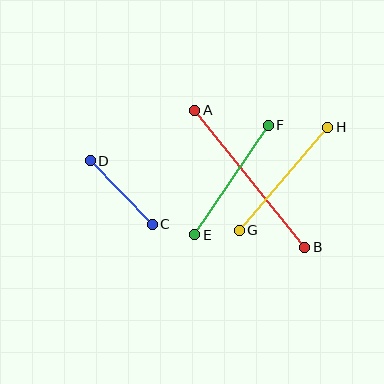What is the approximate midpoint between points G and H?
The midpoint is at approximately (284, 179) pixels.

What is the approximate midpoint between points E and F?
The midpoint is at approximately (231, 180) pixels.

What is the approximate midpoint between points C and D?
The midpoint is at approximately (121, 193) pixels.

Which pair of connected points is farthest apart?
Points A and B are farthest apart.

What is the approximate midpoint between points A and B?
The midpoint is at approximately (250, 179) pixels.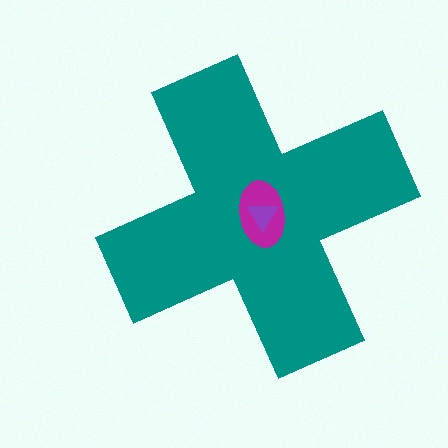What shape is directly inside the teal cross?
The magenta ellipse.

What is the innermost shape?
The purple triangle.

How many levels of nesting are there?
3.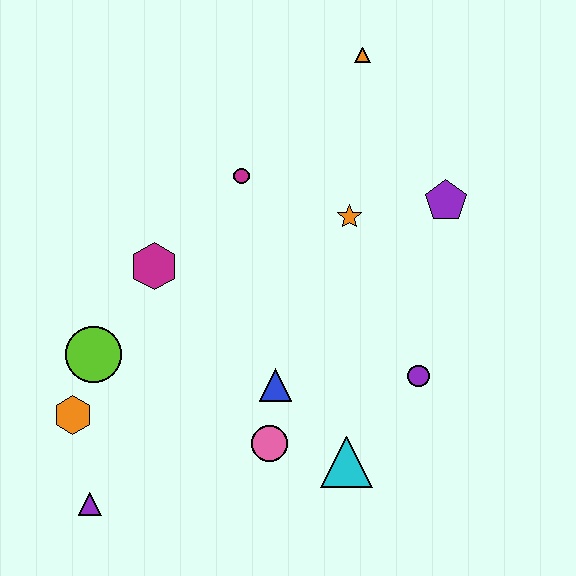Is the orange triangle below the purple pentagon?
No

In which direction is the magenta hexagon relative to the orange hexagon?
The magenta hexagon is above the orange hexagon.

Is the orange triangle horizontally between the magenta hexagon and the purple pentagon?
Yes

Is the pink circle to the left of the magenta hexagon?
No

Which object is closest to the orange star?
The purple pentagon is closest to the orange star.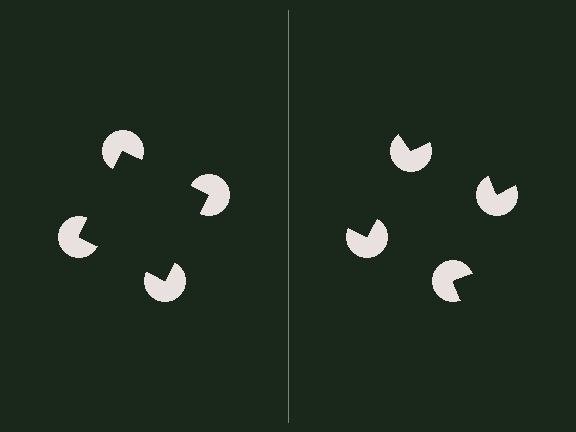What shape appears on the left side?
An illusory square.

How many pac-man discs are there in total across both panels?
8 — 4 on each side.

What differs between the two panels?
The pac-man discs are positioned identically on both sides; only the wedge orientations differ. On the left they align to a square; on the right they are misaligned.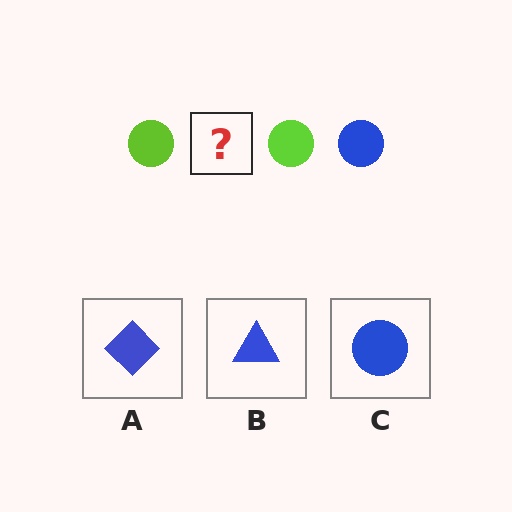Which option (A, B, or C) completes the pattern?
C.